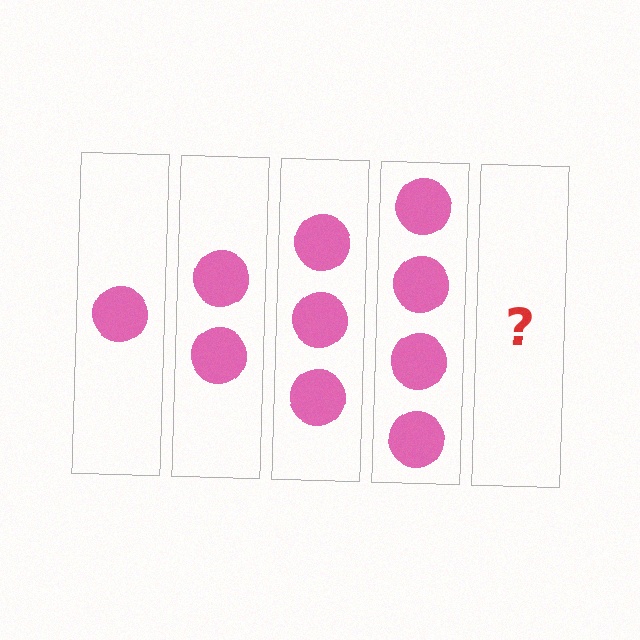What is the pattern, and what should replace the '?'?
The pattern is that each step adds one more circle. The '?' should be 5 circles.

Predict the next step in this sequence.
The next step is 5 circles.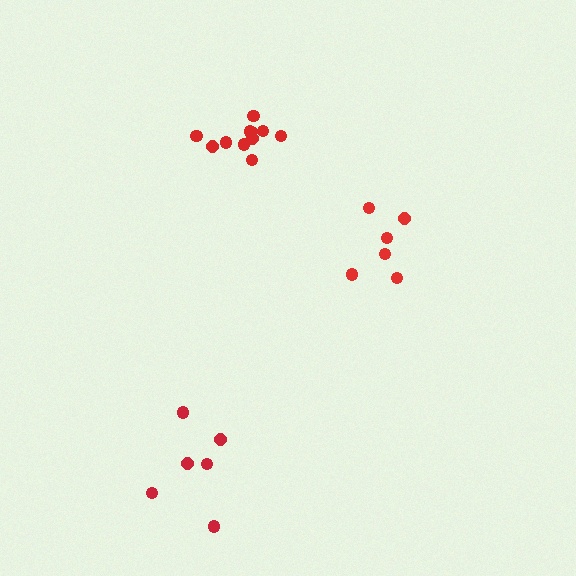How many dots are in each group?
Group 1: 6 dots, Group 2: 11 dots, Group 3: 6 dots (23 total).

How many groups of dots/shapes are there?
There are 3 groups.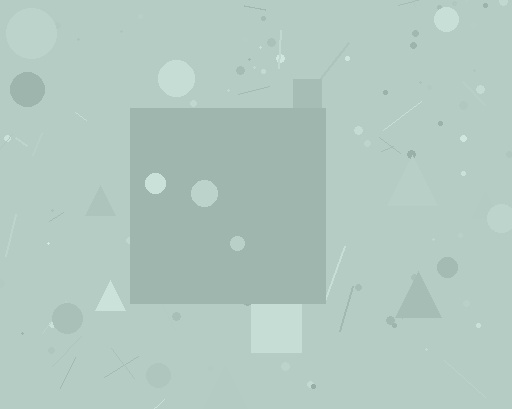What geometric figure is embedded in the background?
A square is embedded in the background.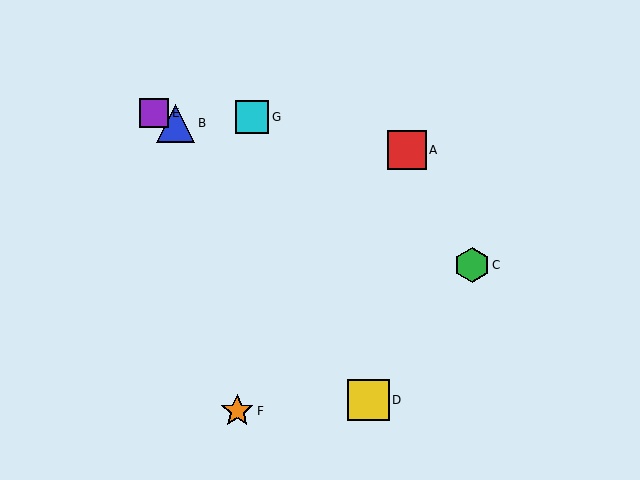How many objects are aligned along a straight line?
3 objects (B, C, E) are aligned along a straight line.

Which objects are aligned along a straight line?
Objects B, C, E are aligned along a straight line.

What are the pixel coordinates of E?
Object E is at (154, 113).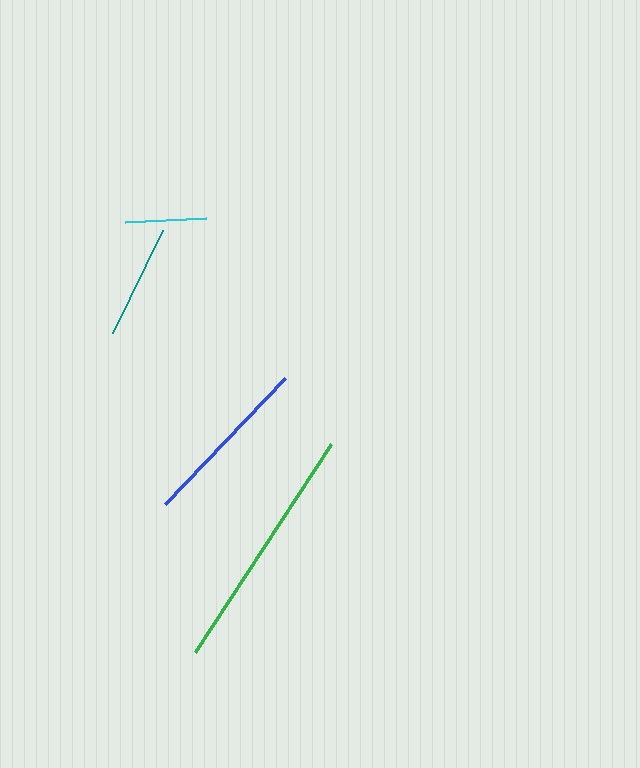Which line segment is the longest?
The green line is the longest at approximately 248 pixels.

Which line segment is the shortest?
The cyan line is the shortest at approximately 81 pixels.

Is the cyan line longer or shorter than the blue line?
The blue line is longer than the cyan line.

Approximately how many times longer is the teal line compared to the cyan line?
The teal line is approximately 1.4 times the length of the cyan line.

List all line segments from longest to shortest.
From longest to shortest: green, blue, teal, cyan.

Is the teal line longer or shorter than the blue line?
The blue line is longer than the teal line.